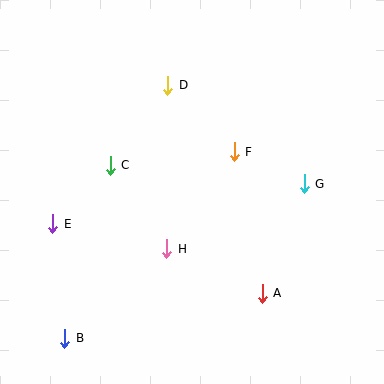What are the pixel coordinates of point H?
Point H is at (167, 249).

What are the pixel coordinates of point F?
Point F is at (234, 152).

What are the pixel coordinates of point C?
Point C is at (110, 165).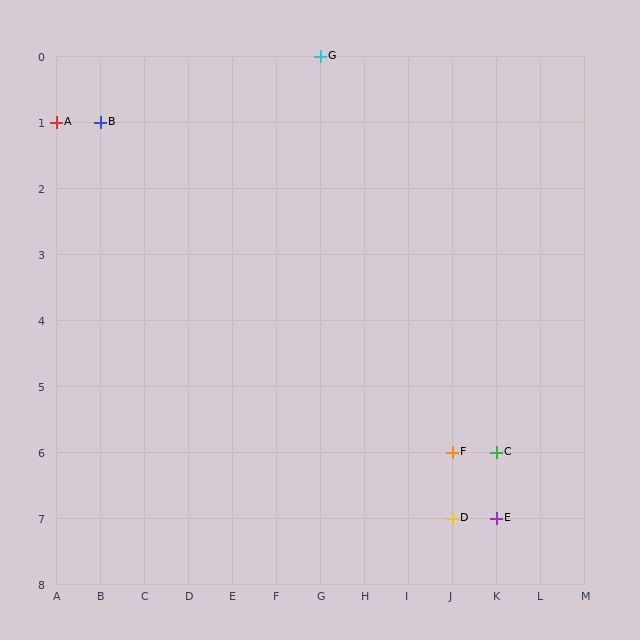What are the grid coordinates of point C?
Point C is at grid coordinates (K, 6).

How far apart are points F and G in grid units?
Points F and G are 3 columns and 6 rows apart (about 6.7 grid units diagonally).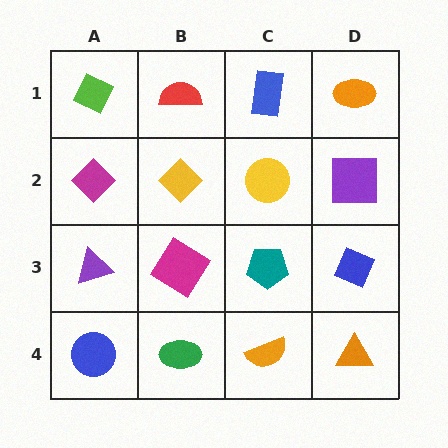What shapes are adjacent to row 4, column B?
A magenta diamond (row 3, column B), a blue circle (row 4, column A), an orange semicircle (row 4, column C).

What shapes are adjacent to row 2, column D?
An orange ellipse (row 1, column D), a blue diamond (row 3, column D), a yellow circle (row 2, column C).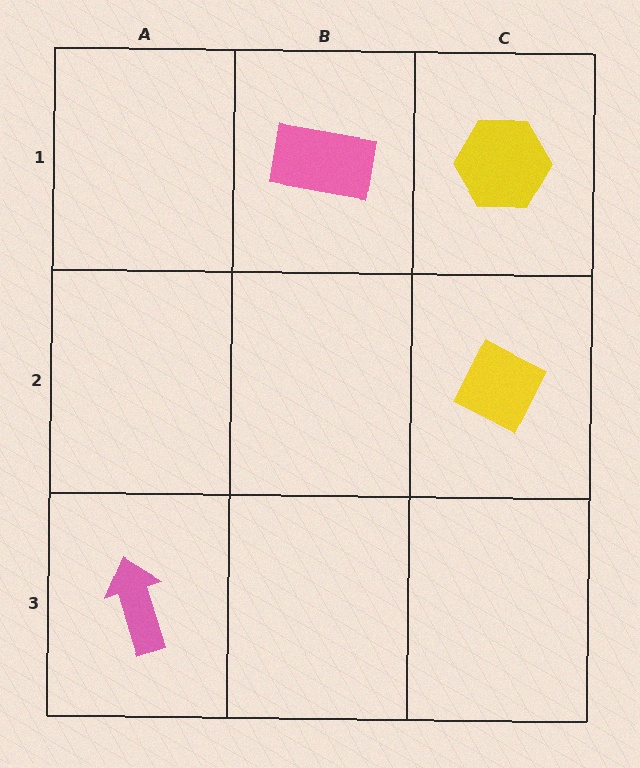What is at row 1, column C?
A yellow hexagon.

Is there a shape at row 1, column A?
No, that cell is empty.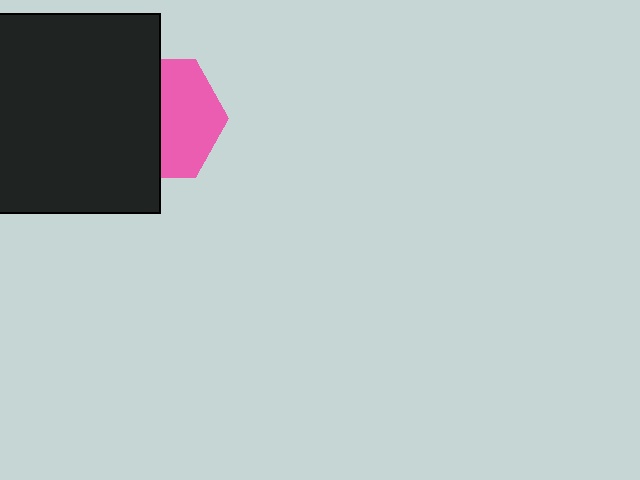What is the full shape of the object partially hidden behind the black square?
The partially hidden object is a pink hexagon.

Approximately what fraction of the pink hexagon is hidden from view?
Roughly 50% of the pink hexagon is hidden behind the black square.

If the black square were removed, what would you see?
You would see the complete pink hexagon.